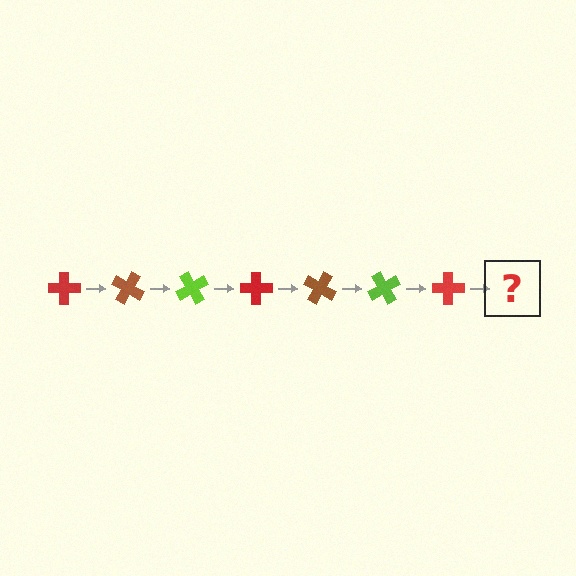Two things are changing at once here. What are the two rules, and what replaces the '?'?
The two rules are that it rotates 30 degrees each step and the color cycles through red, brown, and lime. The '?' should be a brown cross, rotated 210 degrees from the start.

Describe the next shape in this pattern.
It should be a brown cross, rotated 210 degrees from the start.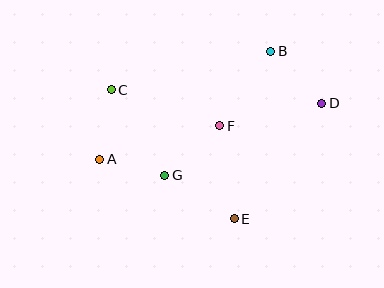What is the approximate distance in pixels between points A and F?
The distance between A and F is approximately 125 pixels.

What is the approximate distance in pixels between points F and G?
The distance between F and G is approximately 74 pixels.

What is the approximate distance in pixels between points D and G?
The distance between D and G is approximately 173 pixels.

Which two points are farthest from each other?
Points A and D are farthest from each other.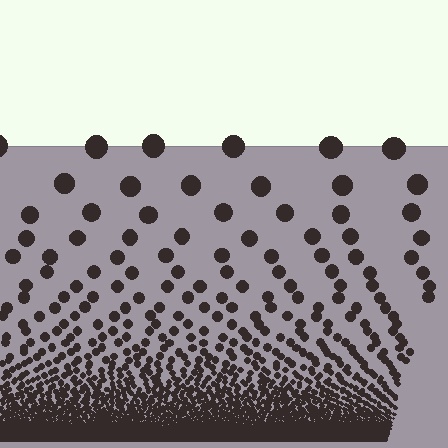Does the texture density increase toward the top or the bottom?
Density increases toward the bottom.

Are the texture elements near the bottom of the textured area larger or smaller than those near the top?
Smaller. The gradient is inverted — elements near the bottom are smaller and denser.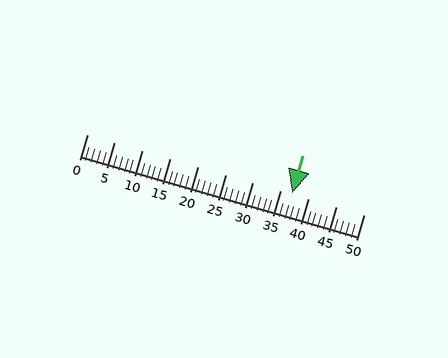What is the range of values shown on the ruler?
The ruler shows values from 0 to 50.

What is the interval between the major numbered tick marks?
The major tick marks are spaced 5 units apart.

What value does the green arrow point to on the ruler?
The green arrow points to approximately 37.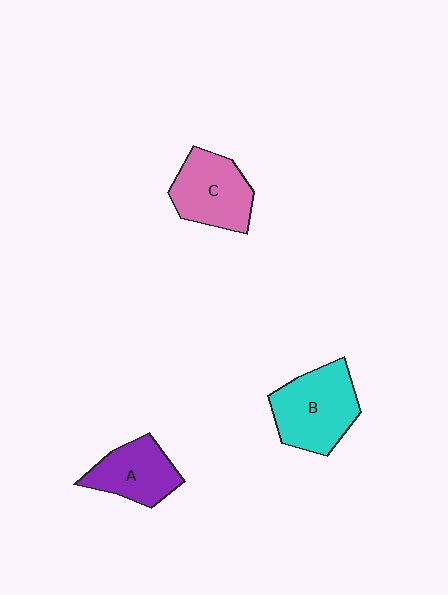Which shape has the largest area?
Shape B (cyan).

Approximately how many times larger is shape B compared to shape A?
Approximately 1.3 times.